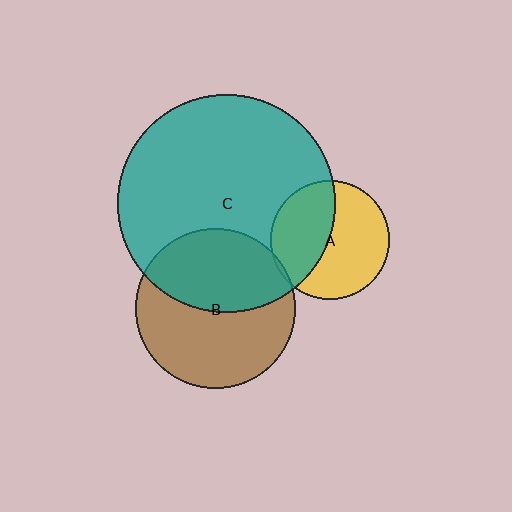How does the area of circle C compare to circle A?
Approximately 3.4 times.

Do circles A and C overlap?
Yes.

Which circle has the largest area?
Circle C (teal).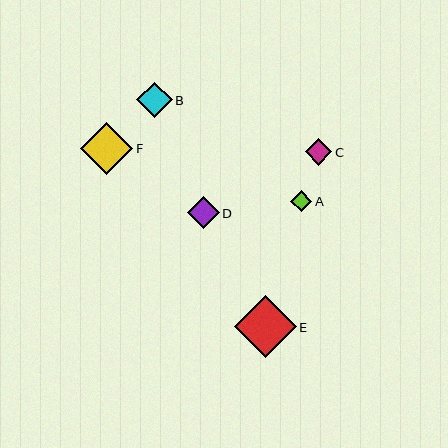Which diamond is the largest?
Diamond E is the largest with a size of approximately 62 pixels.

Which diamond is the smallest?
Diamond A is the smallest with a size of approximately 21 pixels.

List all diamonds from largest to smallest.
From largest to smallest: E, F, B, D, C, A.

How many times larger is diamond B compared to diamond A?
Diamond B is approximately 1.7 times the size of diamond A.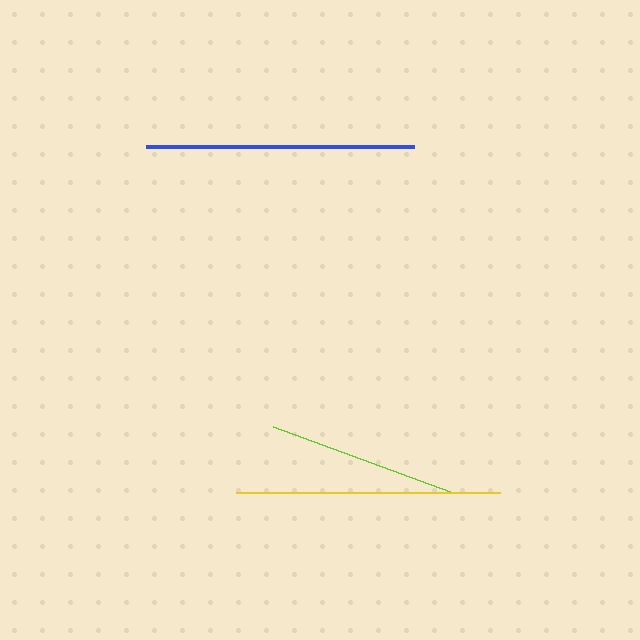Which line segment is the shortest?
The lime line is the shortest at approximately 188 pixels.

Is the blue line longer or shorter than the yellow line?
The blue line is longer than the yellow line.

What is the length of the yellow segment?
The yellow segment is approximately 263 pixels long.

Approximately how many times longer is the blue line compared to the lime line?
The blue line is approximately 1.4 times the length of the lime line.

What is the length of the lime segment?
The lime segment is approximately 188 pixels long.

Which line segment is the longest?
The blue line is the longest at approximately 268 pixels.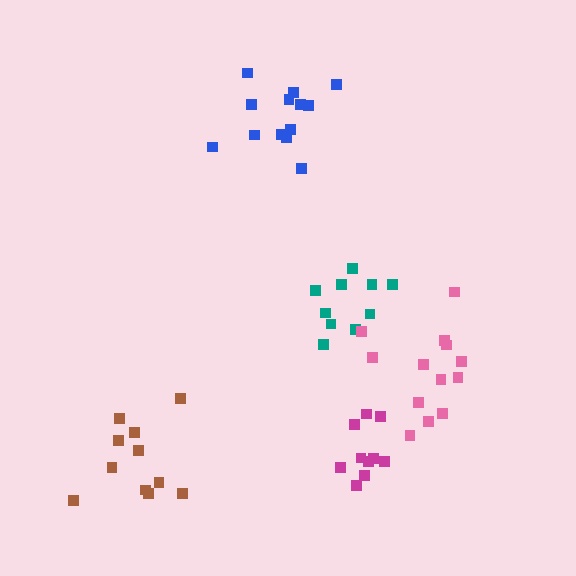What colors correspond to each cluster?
The clusters are colored: magenta, brown, teal, blue, pink.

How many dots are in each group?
Group 1: 10 dots, Group 2: 11 dots, Group 3: 10 dots, Group 4: 13 dots, Group 5: 13 dots (57 total).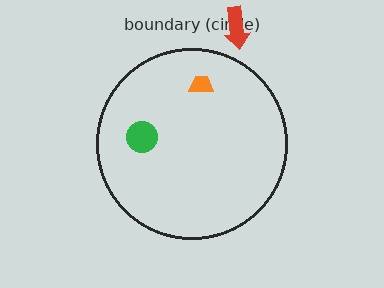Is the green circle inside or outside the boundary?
Inside.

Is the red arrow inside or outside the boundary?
Outside.